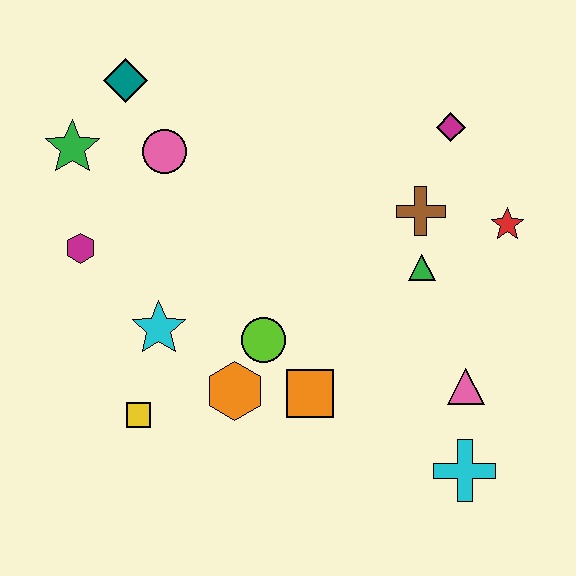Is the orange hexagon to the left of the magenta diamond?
Yes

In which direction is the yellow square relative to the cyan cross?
The yellow square is to the left of the cyan cross.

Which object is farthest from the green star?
The cyan cross is farthest from the green star.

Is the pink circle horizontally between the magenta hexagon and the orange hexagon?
Yes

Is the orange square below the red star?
Yes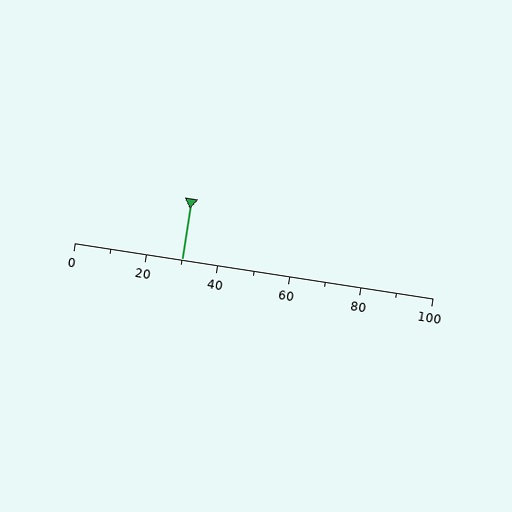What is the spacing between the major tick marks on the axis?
The major ticks are spaced 20 apart.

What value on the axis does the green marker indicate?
The marker indicates approximately 30.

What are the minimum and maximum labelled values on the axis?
The axis runs from 0 to 100.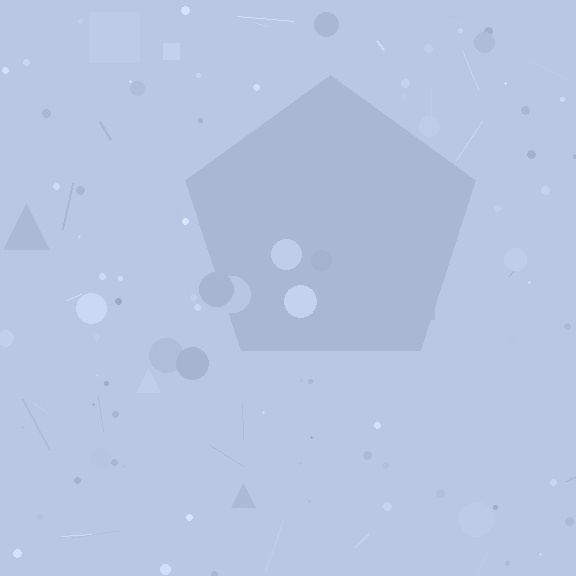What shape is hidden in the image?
A pentagon is hidden in the image.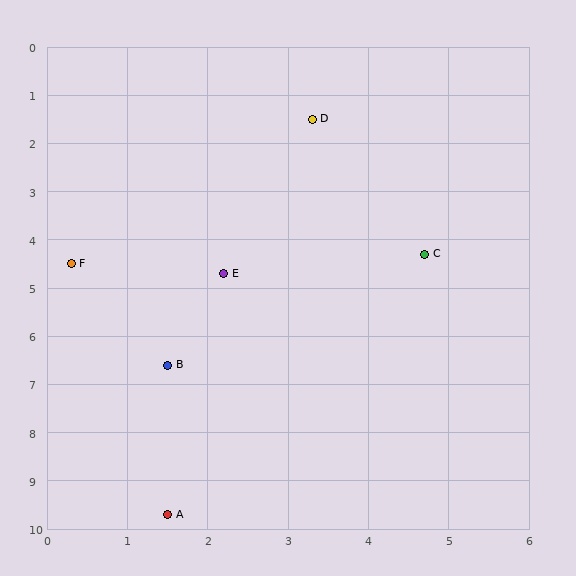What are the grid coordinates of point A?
Point A is at approximately (1.5, 9.7).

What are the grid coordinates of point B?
Point B is at approximately (1.5, 6.6).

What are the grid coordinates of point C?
Point C is at approximately (4.7, 4.3).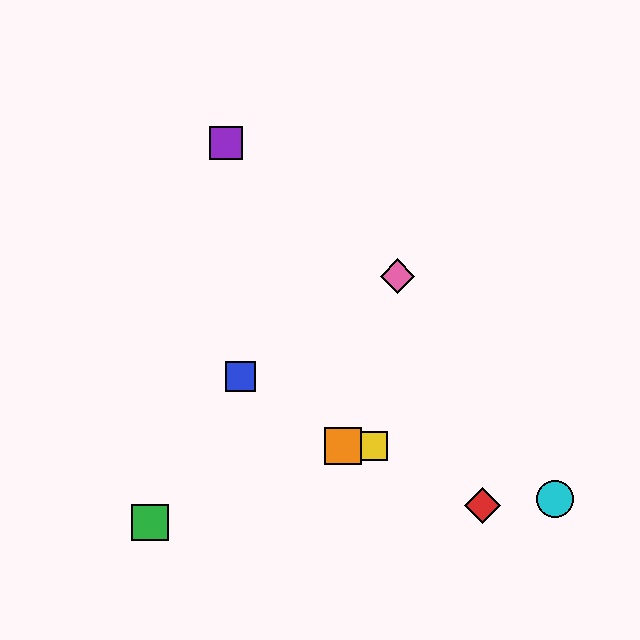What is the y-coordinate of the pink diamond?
The pink diamond is at y≈276.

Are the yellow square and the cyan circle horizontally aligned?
No, the yellow square is at y≈446 and the cyan circle is at y≈499.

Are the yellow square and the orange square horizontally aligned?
Yes, both are at y≈446.